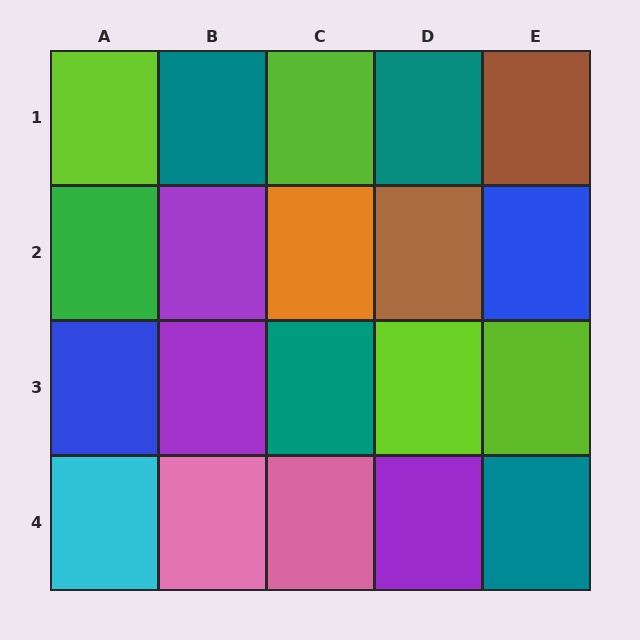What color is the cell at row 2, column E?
Blue.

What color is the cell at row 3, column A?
Blue.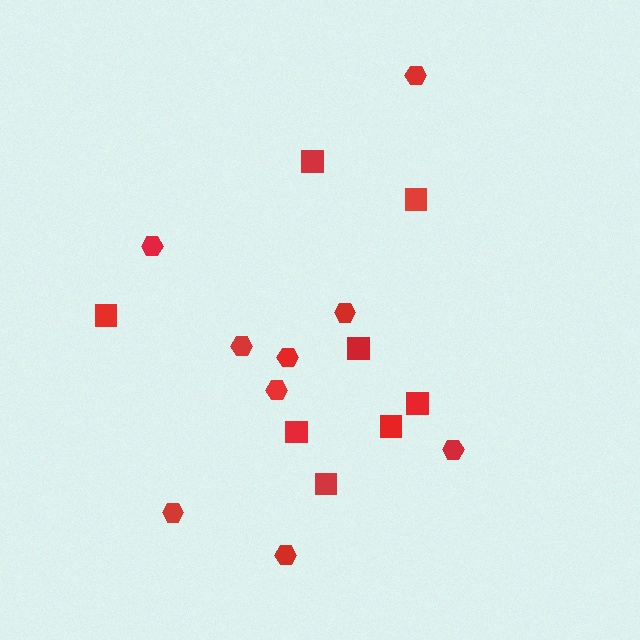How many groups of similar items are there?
There are 2 groups: one group of squares (8) and one group of hexagons (9).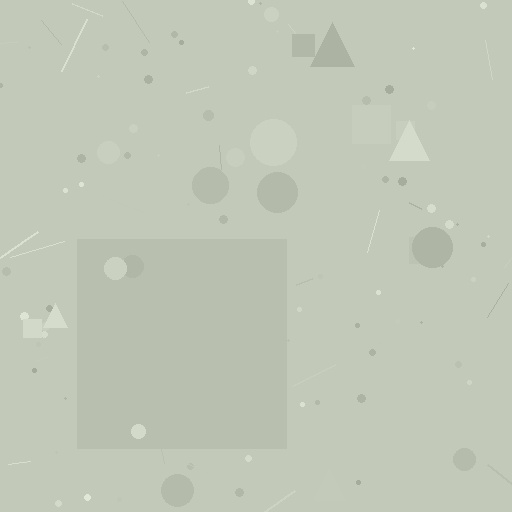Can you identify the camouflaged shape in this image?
The camouflaged shape is a square.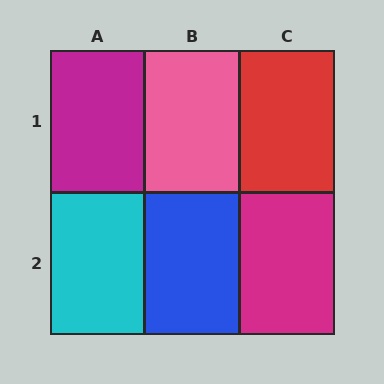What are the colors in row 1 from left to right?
Magenta, pink, red.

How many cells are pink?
1 cell is pink.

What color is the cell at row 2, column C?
Magenta.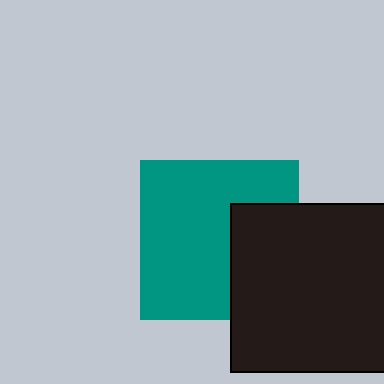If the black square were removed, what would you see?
You would see the complete teal square.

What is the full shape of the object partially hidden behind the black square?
The partially hidden object is a teal square.